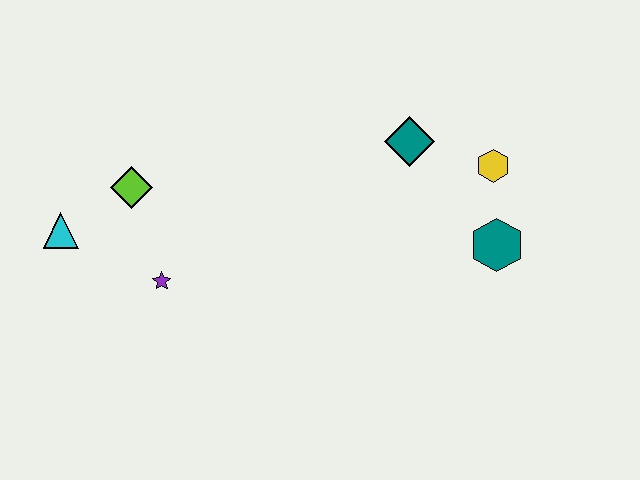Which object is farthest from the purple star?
The yellow hexagon is farthest from the purple star.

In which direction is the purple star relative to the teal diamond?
The purple star is to the left of the teal diamond.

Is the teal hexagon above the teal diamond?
No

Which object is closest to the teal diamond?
The yellow hexagon is closest to the teal diamond.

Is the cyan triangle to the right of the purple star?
No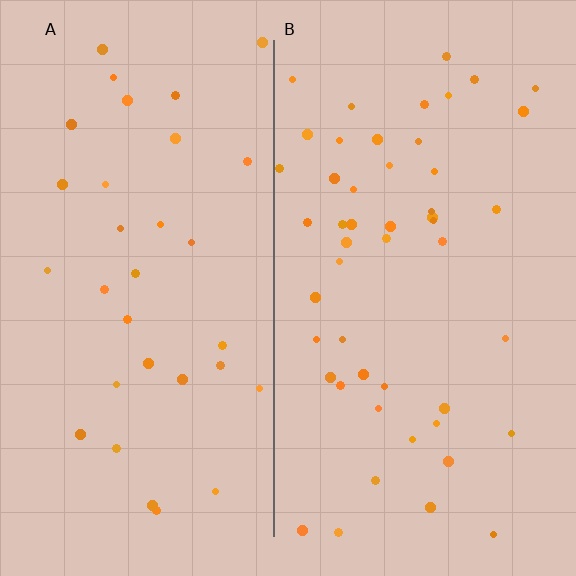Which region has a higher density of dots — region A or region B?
B (the right).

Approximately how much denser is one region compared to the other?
Approximately 1.6× — region B over region A.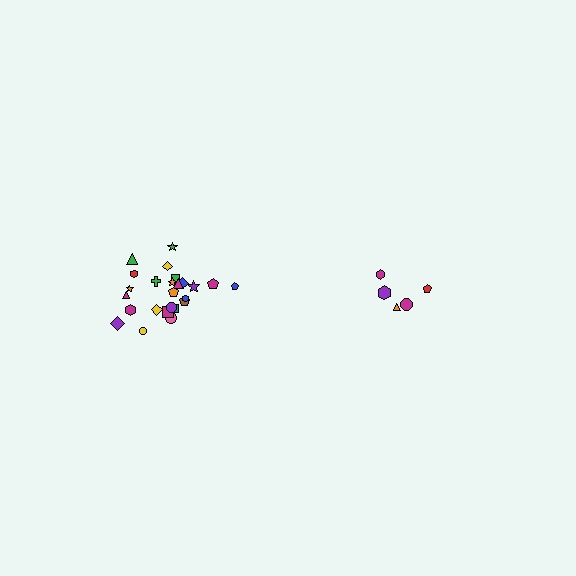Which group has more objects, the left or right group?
The left group.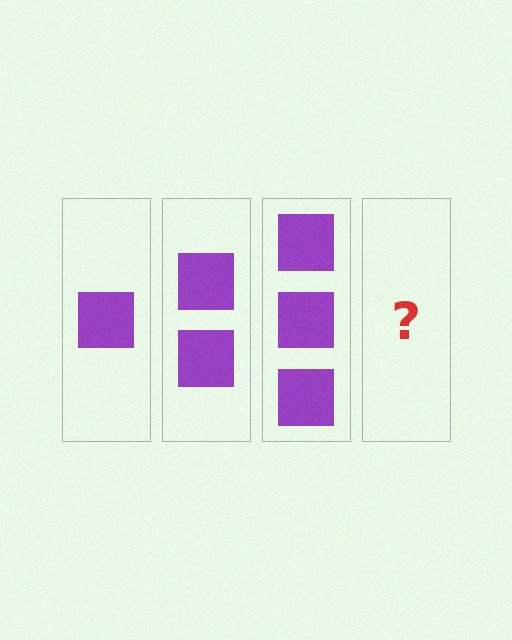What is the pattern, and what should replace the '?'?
The pattern is that each step adds one more square. The '?' should be 4 squares.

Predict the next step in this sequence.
The next step is 4 squares.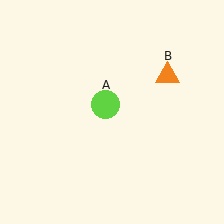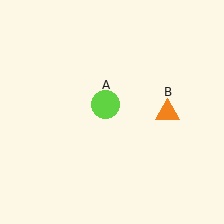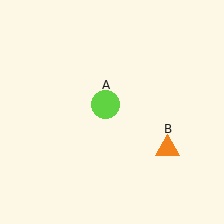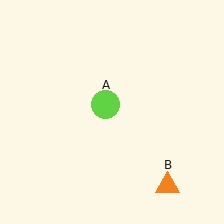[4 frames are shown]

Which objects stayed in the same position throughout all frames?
Lime circle (object A) remained stationary.